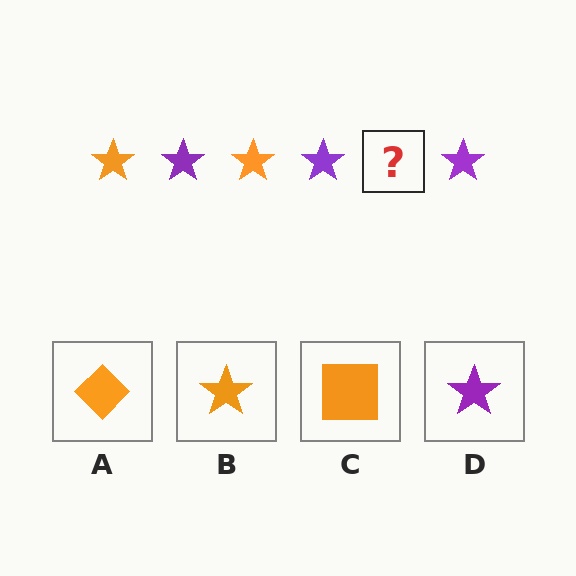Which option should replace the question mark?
Option B.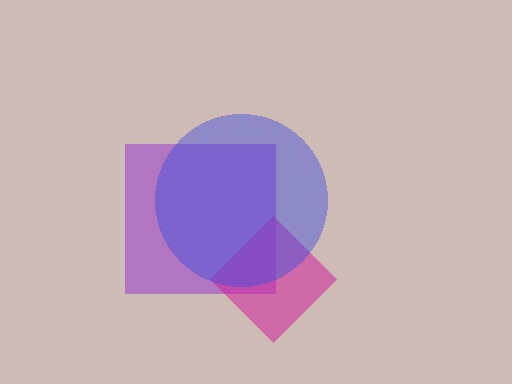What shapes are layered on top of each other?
The layered shapes are: a purple square, a magenta diamond, a blue circle.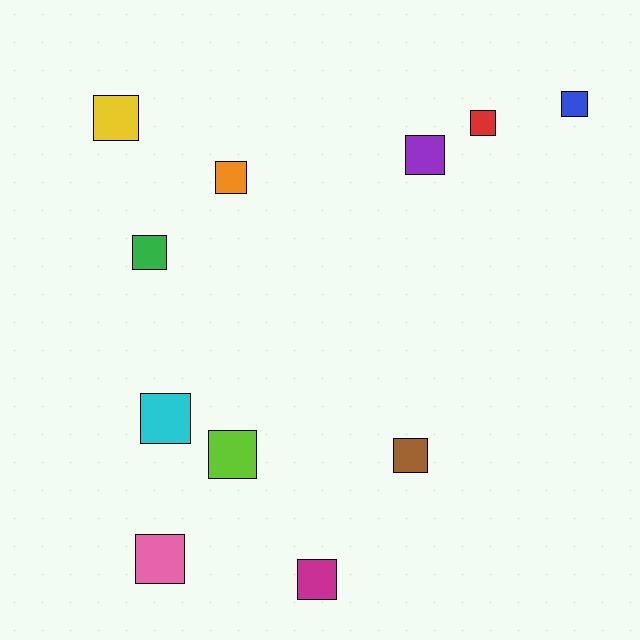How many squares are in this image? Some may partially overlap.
There are 11 squares.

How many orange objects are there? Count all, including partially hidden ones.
There is 1 orange object.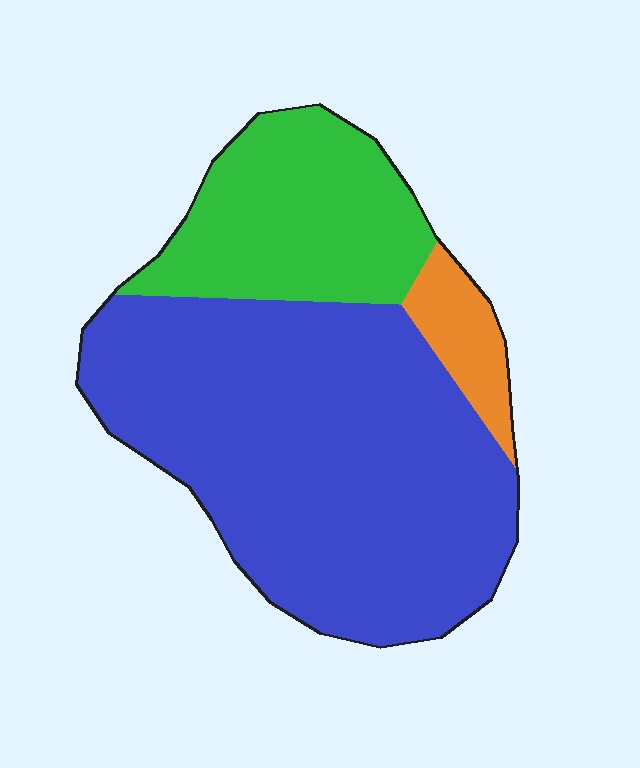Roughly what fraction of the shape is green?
Green takes up about one quarter (1/4) of the shape.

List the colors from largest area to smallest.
From largest to smallest: blue, green, orange.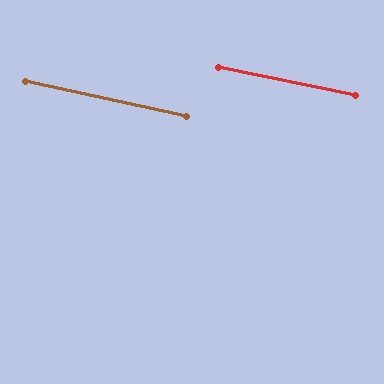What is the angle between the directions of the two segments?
Approximately 1 degree.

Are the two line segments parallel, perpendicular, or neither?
Parallel — their directions differ by only 0.7°.